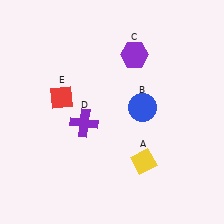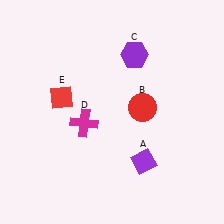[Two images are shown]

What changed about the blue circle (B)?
In Image 1, B is blue. In Image 2, it changed to red.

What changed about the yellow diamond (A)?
In Image 1, A is yellow. In Image 2, it changed to purple.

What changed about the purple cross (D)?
In Image 1, D is purple. In Image 2, it changed to magenta.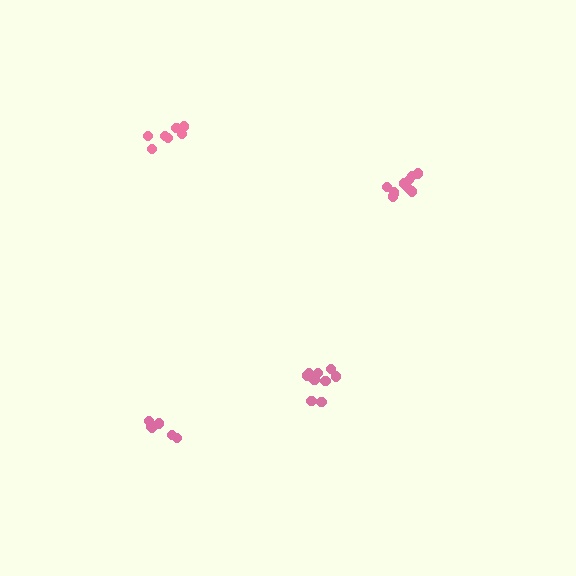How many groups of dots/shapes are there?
There are 4 groups.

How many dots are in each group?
Group 1: 10 dots, Group 2: 6 dots, Group 3: 7 dots, Group 4: 9 dots (32 total).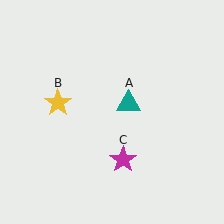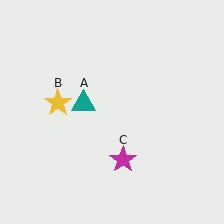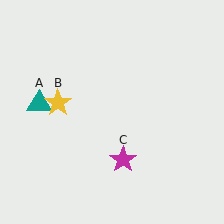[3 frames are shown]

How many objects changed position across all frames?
1 object changed position: teal triangle (object A).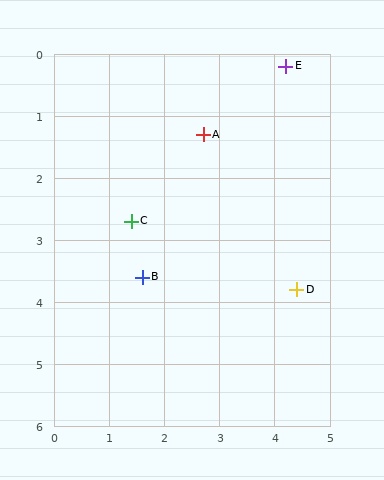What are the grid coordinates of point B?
Point B is at approximately (1.6, 3.6).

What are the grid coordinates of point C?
Point C is at approximately (1.4, 2.7).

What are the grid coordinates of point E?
Point E is at approximately (4.2, 0.2).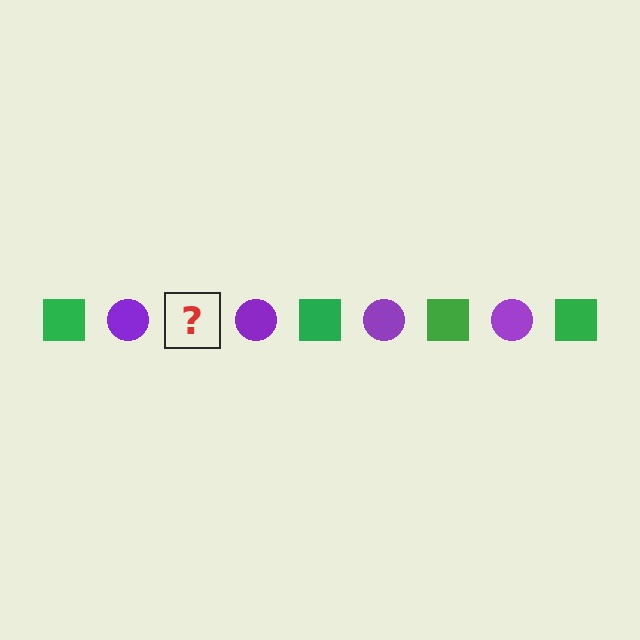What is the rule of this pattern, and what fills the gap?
The rule is that the pattern alternates between green square and purple circle. The gap should be filled with a green square.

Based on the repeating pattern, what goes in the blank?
The blank should be a green square.